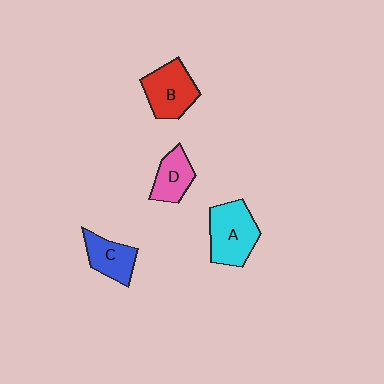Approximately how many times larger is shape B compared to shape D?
Approximately 1.4 times.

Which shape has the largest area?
Shape A (cyan).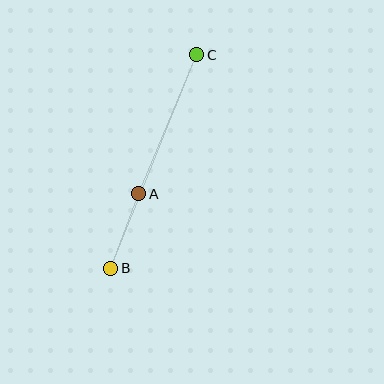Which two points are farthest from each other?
Points B and C are farthest from each other.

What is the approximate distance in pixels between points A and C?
The distance between A and C is approximately 151 pixels.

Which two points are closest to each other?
Points A and B are closest to each other.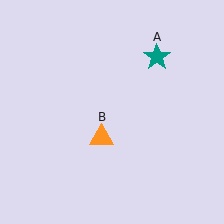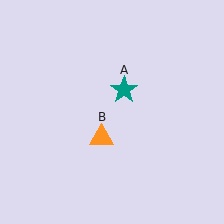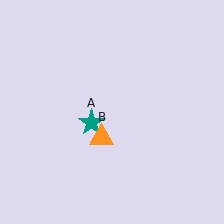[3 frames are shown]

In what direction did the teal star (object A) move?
The teal star (object A) moved down and to the left.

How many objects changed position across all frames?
1 object changed position: teal star (object A).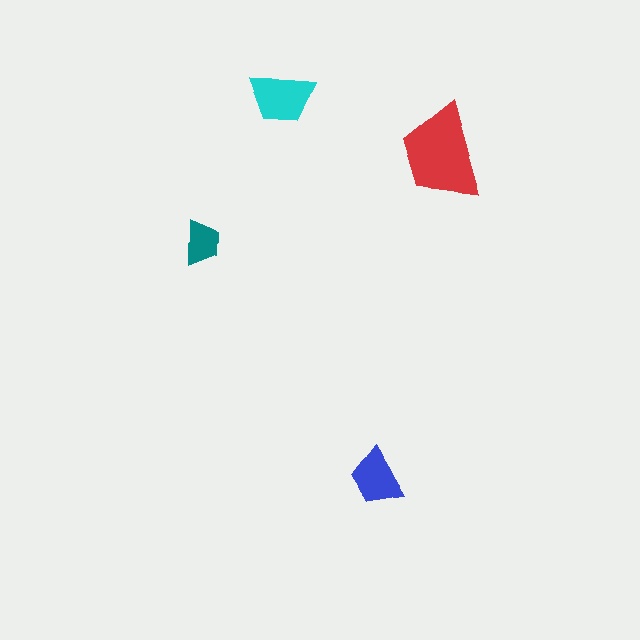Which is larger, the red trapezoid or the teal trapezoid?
The red one.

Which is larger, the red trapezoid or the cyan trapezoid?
The red one.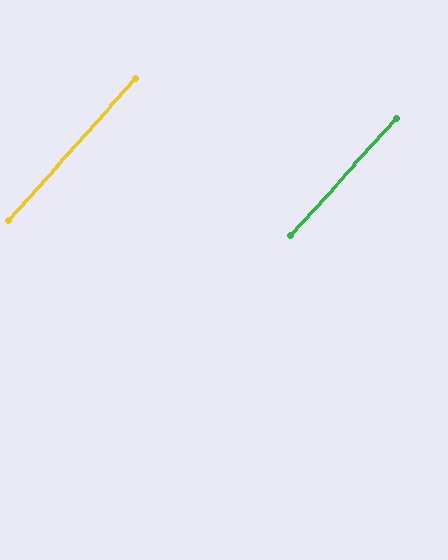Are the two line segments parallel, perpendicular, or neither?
Parallel — their directions differ by only 0.5°.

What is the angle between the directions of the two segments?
Approximately 1 degree.